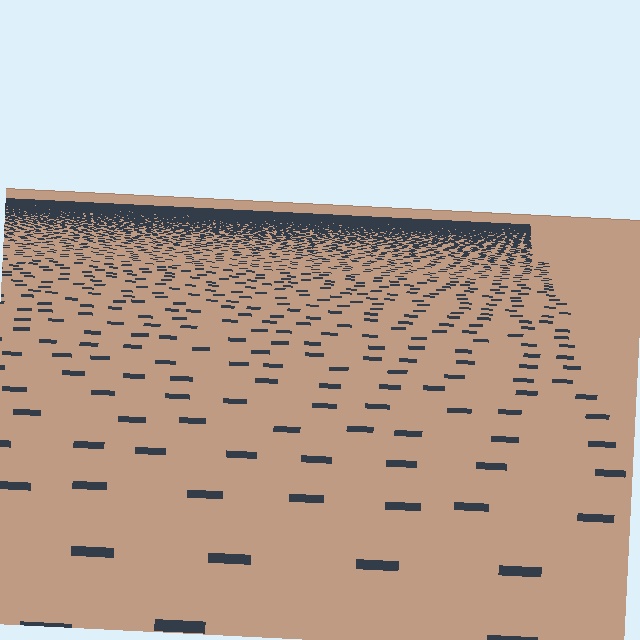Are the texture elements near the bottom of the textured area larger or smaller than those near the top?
Larger. Near the bottom, elements are closer to the viewer and appear at a bigger on-screen size.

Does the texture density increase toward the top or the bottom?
Density increases toward the top.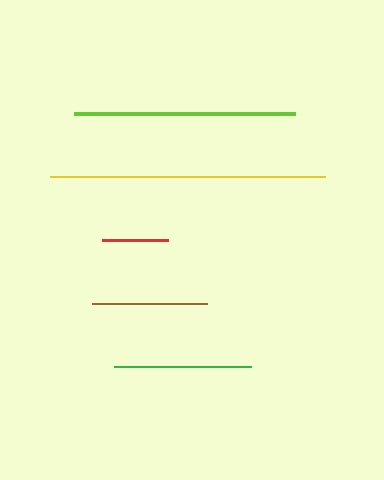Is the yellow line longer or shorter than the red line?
The yellow line is longer than the red line.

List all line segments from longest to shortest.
From longest to shortest: yellow, lime, green, brown, red.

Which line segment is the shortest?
The red line is the shortest at approximately 66 pixels.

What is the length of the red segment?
The red segment is approximately 66 pixels long.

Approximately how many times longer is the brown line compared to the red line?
The brown line is approximately 1.8 times the length of the red line.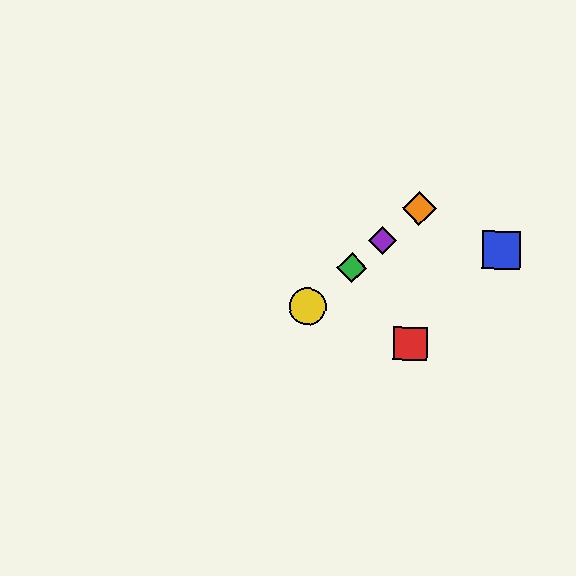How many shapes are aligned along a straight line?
4 shapes (the green diamond, the yellow circle, the purple diamond, the orange diamond) are aligned along a straight line.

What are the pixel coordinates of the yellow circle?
The yellow circle is at (308, 307).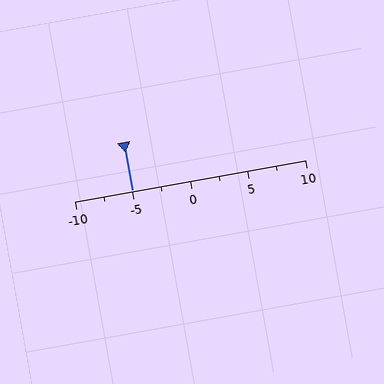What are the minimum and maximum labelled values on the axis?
The axis runs from -10 to 10.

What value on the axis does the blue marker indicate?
The marker indicates approximately -5.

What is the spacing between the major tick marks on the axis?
The major ticks are spaced 5 apart.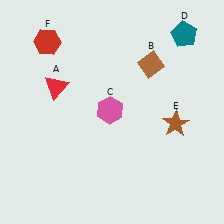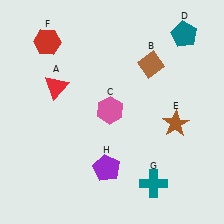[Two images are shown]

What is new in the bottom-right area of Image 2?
A teal cross (G) was added in the bottom-right area of Image 2.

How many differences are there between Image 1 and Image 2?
There are 2 differences between the two images.